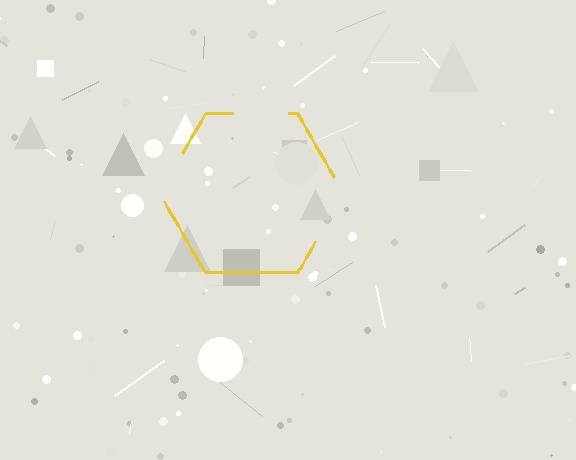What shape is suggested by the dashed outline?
The dashed outline suggests a hexagon.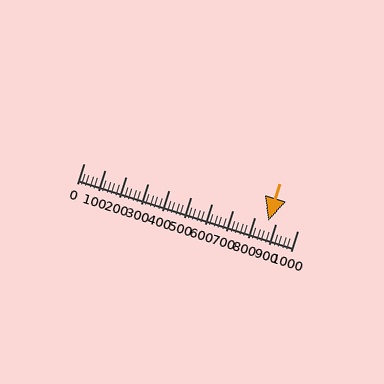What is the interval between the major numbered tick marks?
The major tick marks are spaced 100 units apart.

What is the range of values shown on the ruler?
The ruler shows values from 0 to 1000.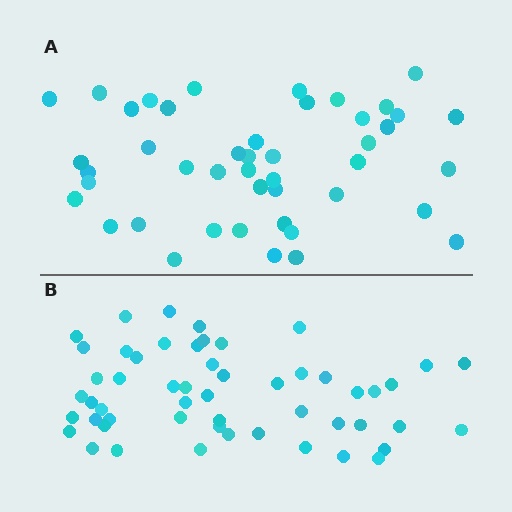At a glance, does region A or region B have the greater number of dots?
Region B (the bottom region) has more dots.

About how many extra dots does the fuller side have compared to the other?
Region B has roughly 8 or so more dots than region A.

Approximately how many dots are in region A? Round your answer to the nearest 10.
About 40 dots. (The exact count is 45, which rounds to 40.)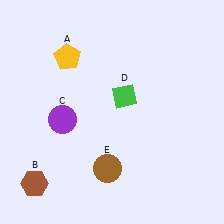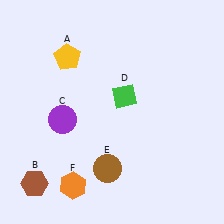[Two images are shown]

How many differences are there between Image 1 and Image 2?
There is 1 difference between the two images.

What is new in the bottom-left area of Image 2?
An orange hexagon (F) was added in the bottom-left area of Image 2.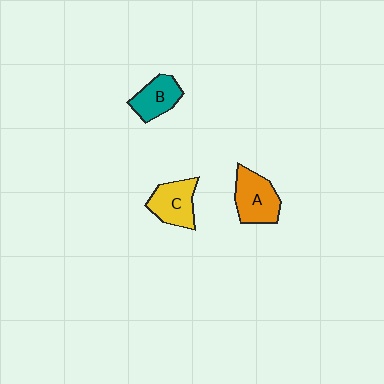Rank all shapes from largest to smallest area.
From largest to smallest: A (orange), C (yellow), B (teal).